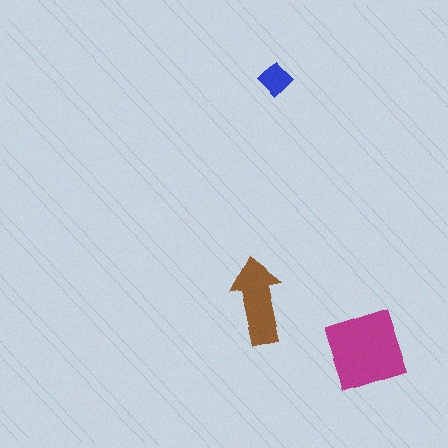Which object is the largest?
The magenta square.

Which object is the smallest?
The blue diamond.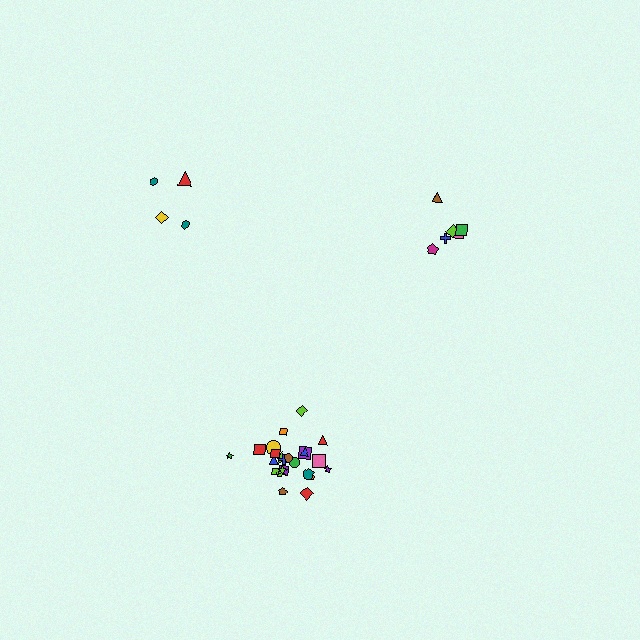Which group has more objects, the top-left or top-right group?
The top-right group.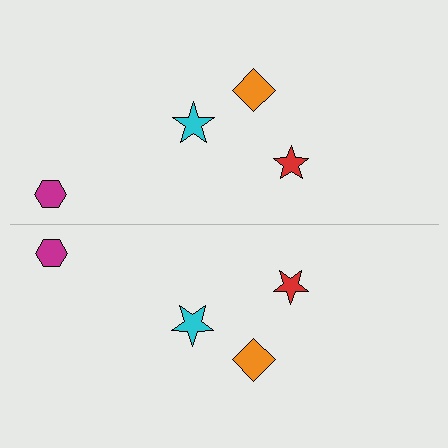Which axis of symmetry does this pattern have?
The pattern has a horizontal axis of symmetry running through the center of the image.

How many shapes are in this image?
There are 8 shapes in this image.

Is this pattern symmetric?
Yes, this pattern has bilateral (reflection) symmetry.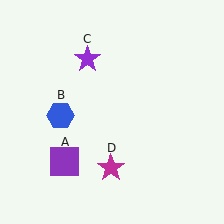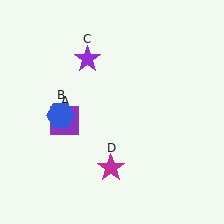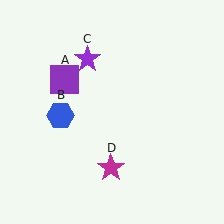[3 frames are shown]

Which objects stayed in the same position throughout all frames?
Blue hexagon (object B) and purple star (object C) and magenta star (object D) remained stationary.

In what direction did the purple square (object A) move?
The purple square (object A) moved up.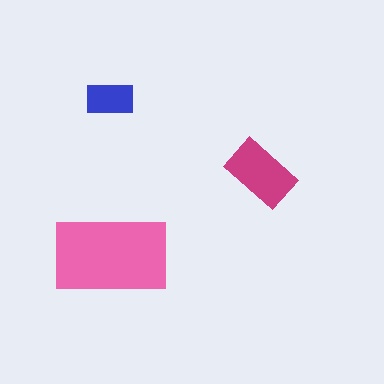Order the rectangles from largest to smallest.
the pink one, the magenta one, the blue one.